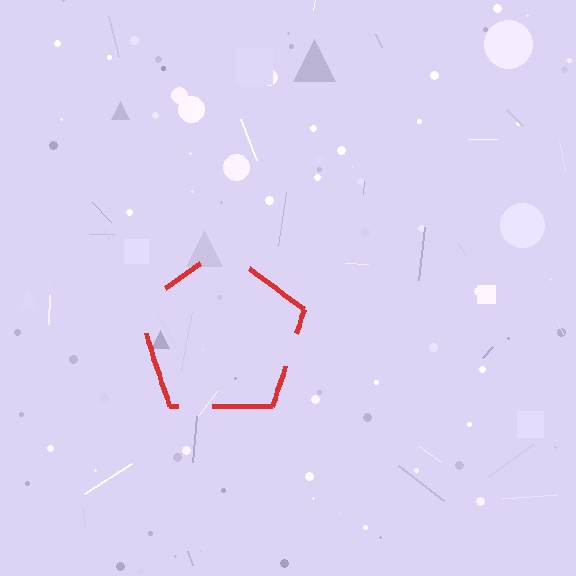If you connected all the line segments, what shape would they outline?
They would outline a pentagon.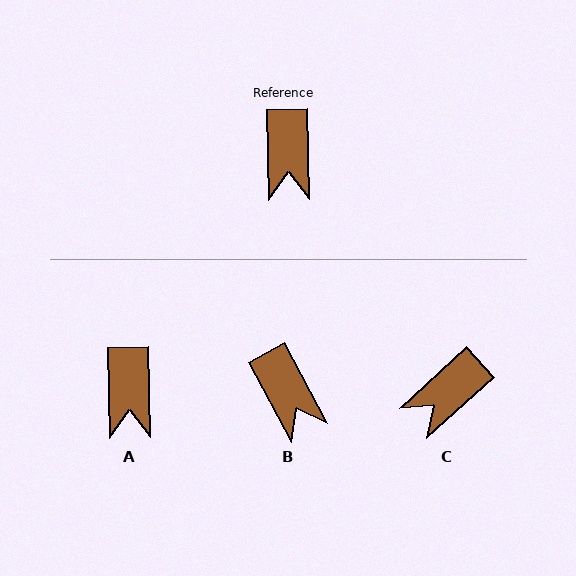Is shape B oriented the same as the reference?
No, it is off by about 27 degrees.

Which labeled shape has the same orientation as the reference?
A.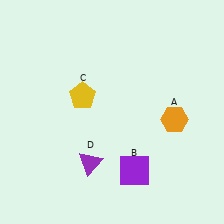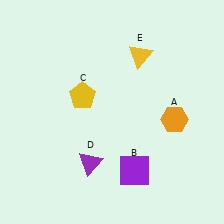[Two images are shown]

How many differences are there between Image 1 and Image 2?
There is 1 difference between the two images.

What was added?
A yellow triangle (E) was added in Image 2.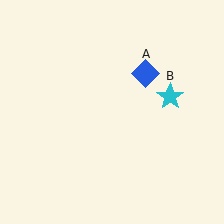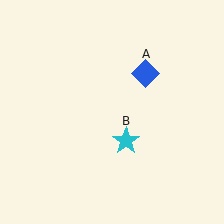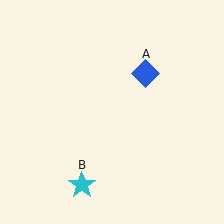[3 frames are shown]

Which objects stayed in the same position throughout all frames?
Blue diamond (object A) remained stationary.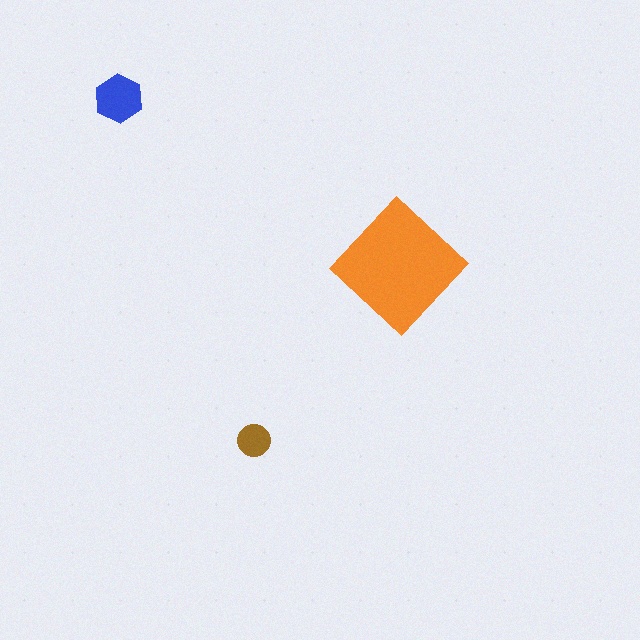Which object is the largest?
The orange diamond.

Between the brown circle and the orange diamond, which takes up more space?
The orange diamond.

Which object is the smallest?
The brown circle.